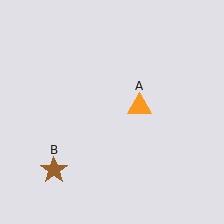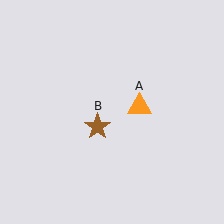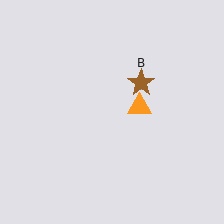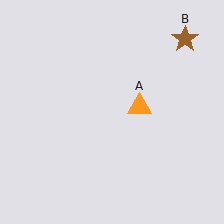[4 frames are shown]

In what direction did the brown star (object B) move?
The brown star (object B) moved up and to the right.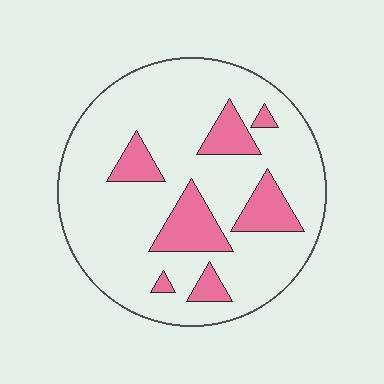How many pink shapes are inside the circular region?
7.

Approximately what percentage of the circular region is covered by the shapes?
Approximately 20%.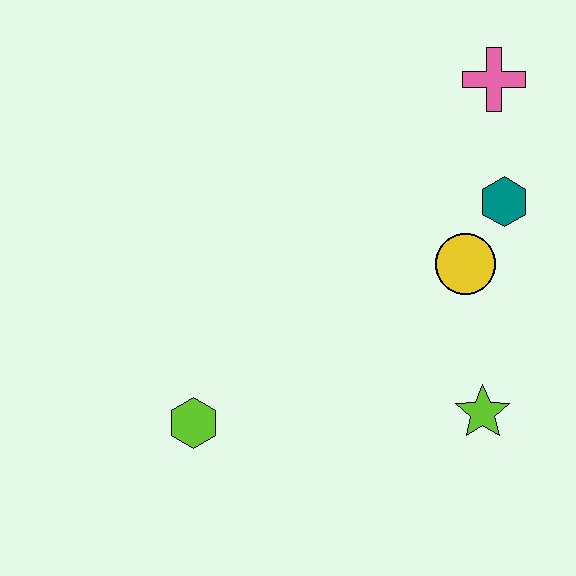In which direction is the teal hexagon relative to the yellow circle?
The teal hexagon is above the yellow circle.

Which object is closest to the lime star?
The yellow circle is closest to the lime star.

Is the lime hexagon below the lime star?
Yes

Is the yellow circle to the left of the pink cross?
Yes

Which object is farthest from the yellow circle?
The lime hexagon is farthest from the yellow circle.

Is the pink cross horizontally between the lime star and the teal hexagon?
Yes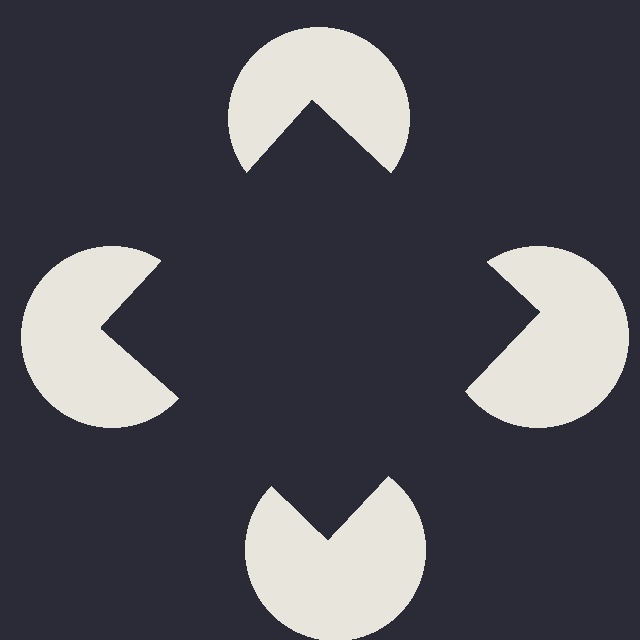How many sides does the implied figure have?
4 sides.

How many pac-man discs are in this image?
There are 4 — one at each vertex of the illusory square.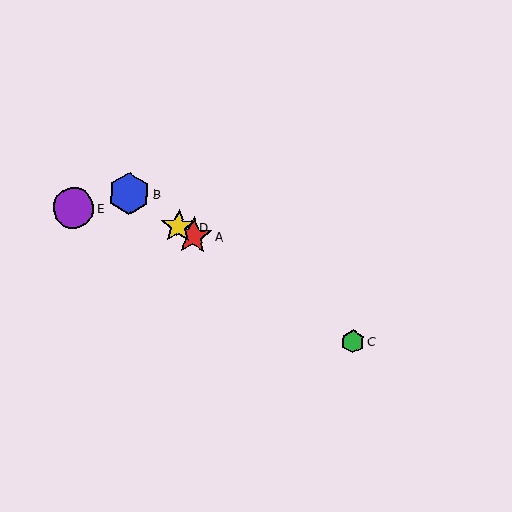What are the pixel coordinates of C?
Object C is at (353, 342).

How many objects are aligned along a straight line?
4 objects (A, B, C, D) are aligned along a straight line.